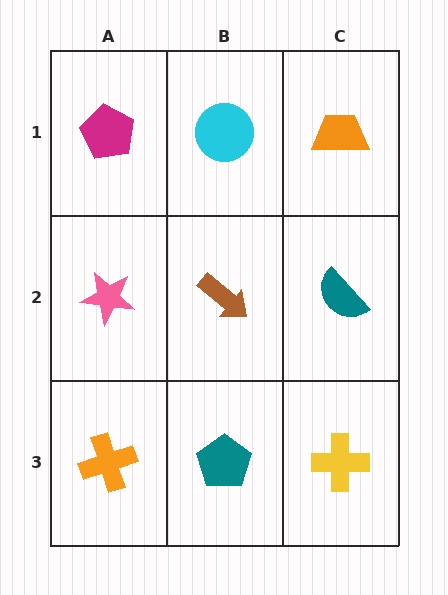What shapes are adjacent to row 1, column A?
A pink star (row 2, column A), a cyan circle (row 1, column B).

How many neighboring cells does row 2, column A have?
3.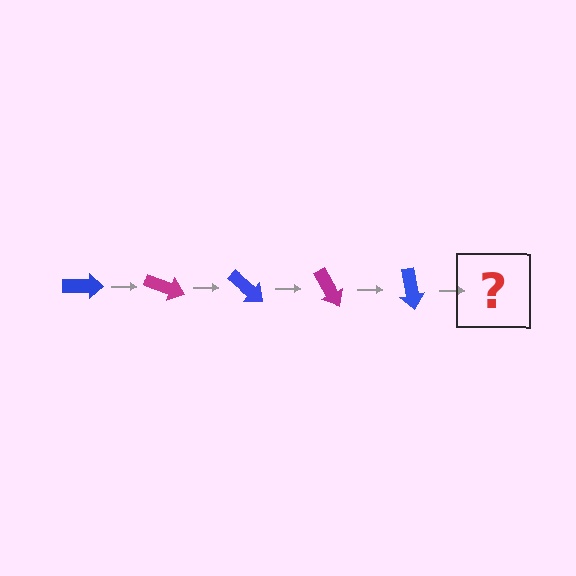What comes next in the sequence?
The next element should be a magenta arrow, rotated 100 degrees from the start.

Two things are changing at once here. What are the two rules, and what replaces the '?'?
The two rules are that it rotates 20 degrees each step and the color cycles through blue and magenta. The '?' should be a magenta arrow, rotated 100 degrees from the start.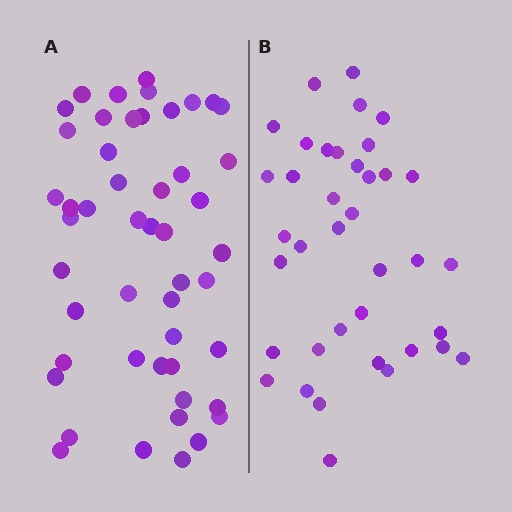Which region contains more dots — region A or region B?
Region A (the left region) has more dots.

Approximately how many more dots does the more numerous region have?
Region A has roughly 12 or so more dots than region B.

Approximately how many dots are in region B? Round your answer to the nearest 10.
About 40 dots. (The exact count is 38, which rounds to 40.)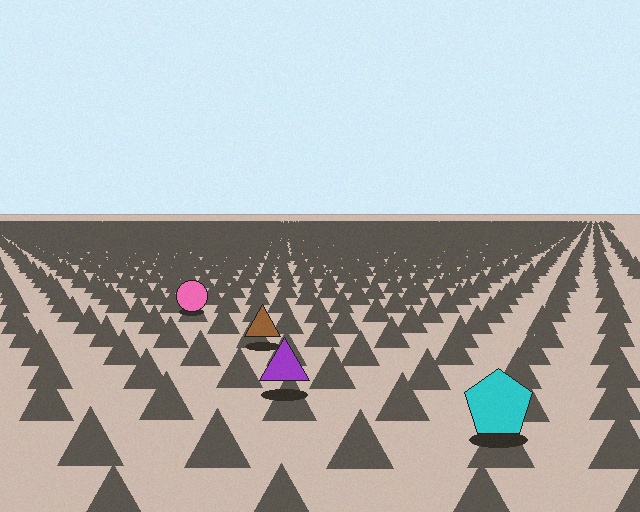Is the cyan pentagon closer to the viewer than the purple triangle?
Yes. The cyan pentagon is closer — you can tell from the texture gradient: the ground texture is coarser near it.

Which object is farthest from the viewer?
The pink circle is farthest from the viewer. It appears smaller and the ground texture around it is denser.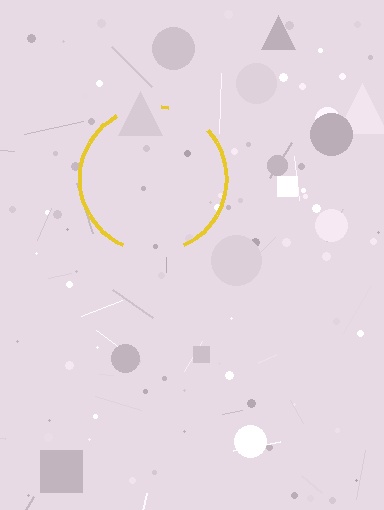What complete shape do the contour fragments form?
The contour fragments form a circle.